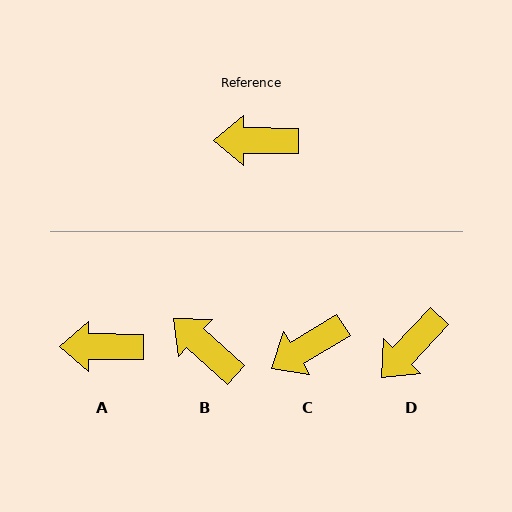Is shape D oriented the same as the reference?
No, it is off by about 47 degrees.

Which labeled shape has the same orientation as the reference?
A.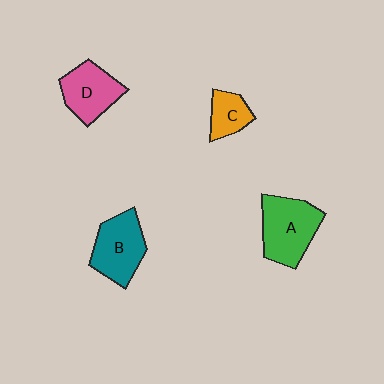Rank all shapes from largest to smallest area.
From largest to smallest: A (green), B (teal), D (pink), C (orange).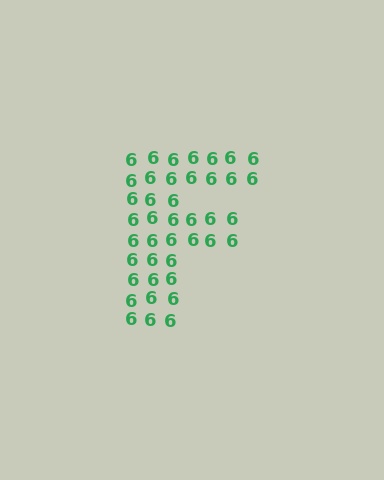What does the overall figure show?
The overall figure shows the letter F.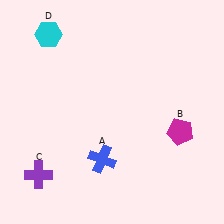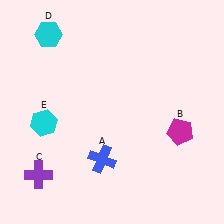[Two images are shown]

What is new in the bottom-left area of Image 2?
A cyan hexagon (E) was added in the bottom-left area of Image 2.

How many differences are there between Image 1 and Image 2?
There is 1 difference between the two images.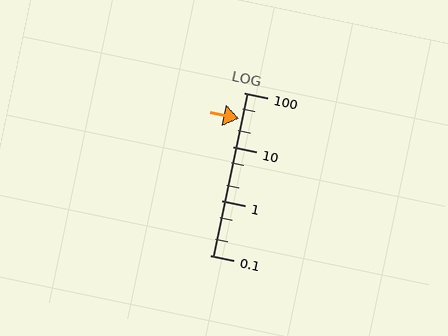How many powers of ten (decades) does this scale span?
The scale spans 3 decades, from 0.1 to 100.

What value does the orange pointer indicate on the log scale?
The pointer indicates approximately 33.